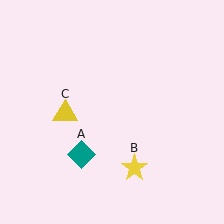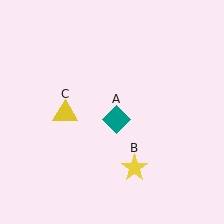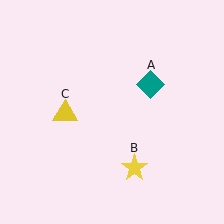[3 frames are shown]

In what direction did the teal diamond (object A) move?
The teal diamond (object A) moved up and to the right.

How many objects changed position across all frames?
1 object changed position: teal diamond (object A).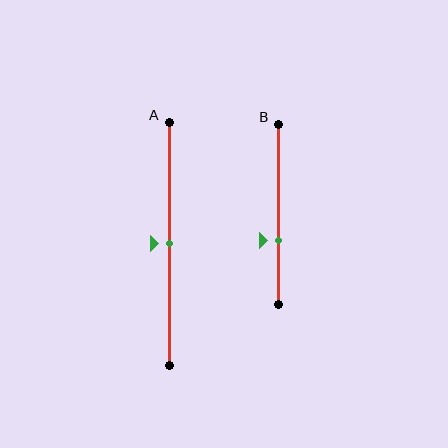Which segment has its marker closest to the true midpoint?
Segment A has its marker closest to the true midpoint.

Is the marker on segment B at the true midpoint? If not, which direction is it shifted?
No, the marker on segment B is shifted downward by about 14% of the segment length.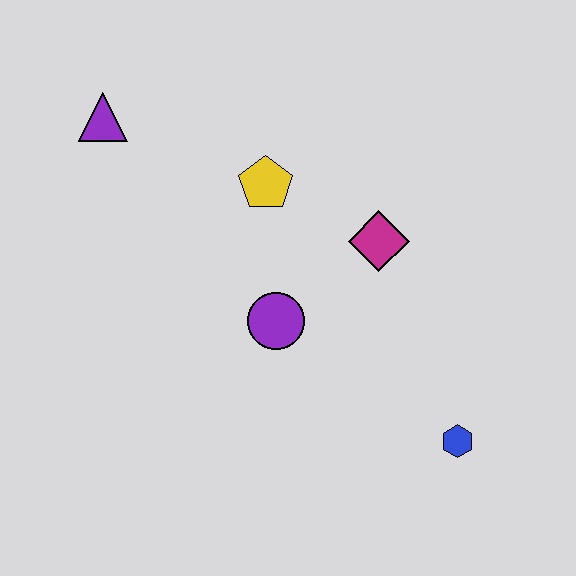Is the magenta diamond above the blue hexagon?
Yes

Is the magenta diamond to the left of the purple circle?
No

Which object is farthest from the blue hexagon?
The purple triangle is farthest from the blue hexagon.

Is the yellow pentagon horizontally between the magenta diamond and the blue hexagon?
No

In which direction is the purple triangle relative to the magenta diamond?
The purple triangle is to the left of the magenta diamond.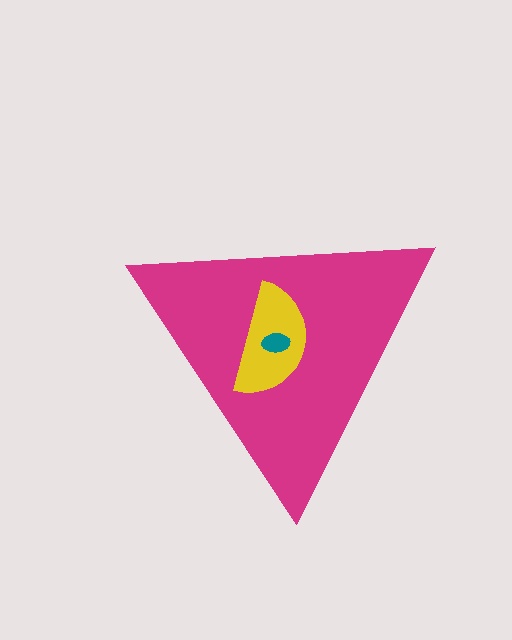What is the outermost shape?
The magenta triangle.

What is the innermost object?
The teal ellipse.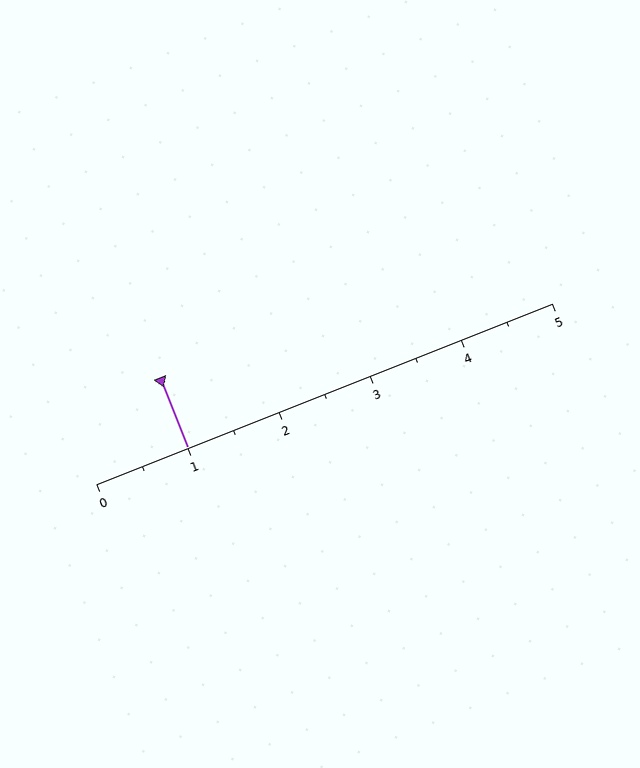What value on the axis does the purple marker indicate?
The marker indicates approximately 1.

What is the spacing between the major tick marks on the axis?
The major ticks are spaced 1 apart.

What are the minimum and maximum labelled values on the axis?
The axis runs from 0 to 5.